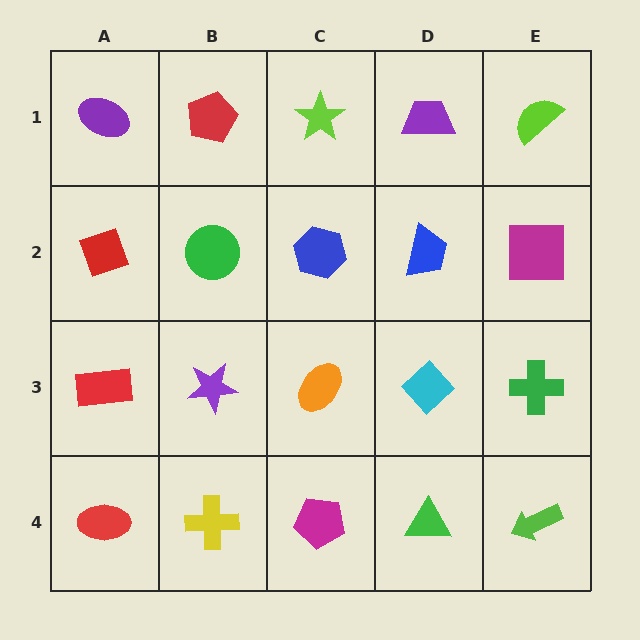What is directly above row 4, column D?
A cyan diamond.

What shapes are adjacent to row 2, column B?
A red pentagon (row 1, column B), a purple star (row 3, column B), a red diamond (row 2, column A), a blue hexagon (row 2, column C).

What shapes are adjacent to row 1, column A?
A red diamond (row 2, column A), a red pentagon (row 1, column B).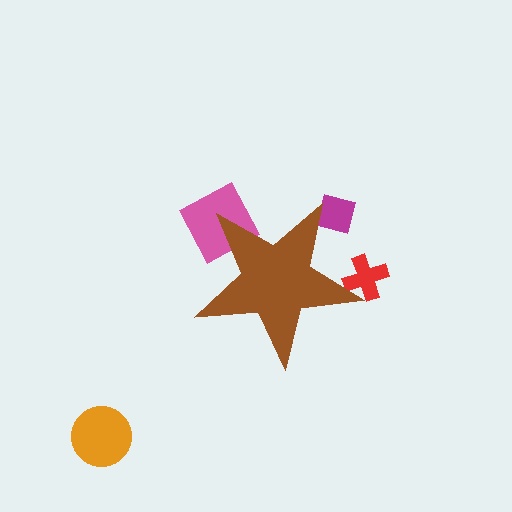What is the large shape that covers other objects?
A brown star.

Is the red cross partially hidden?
Yes, the red cross is partially hidden behind the brown star.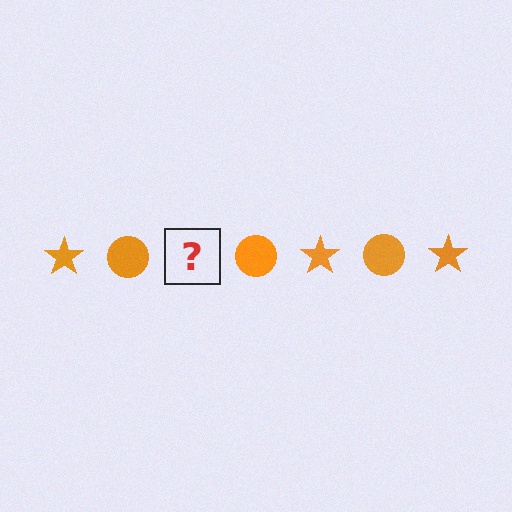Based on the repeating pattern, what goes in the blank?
The blank should be an orange star.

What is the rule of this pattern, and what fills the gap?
The rule is that the pattern cycles through star, circle shapes in orange. The gap should be filled with an orange star.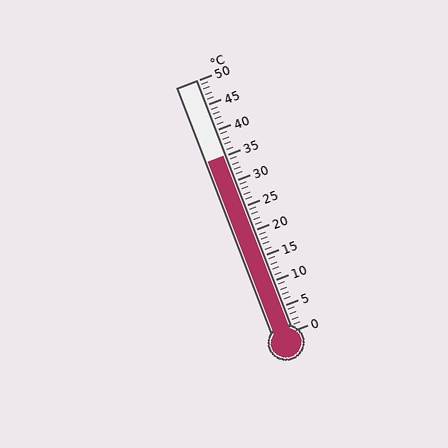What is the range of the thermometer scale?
The thermometer scale ranges from 0°C to 50°C.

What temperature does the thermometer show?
The thermometer shows approximately 35°C.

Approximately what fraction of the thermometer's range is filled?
The thermometer is filled to approximately 70% of its range.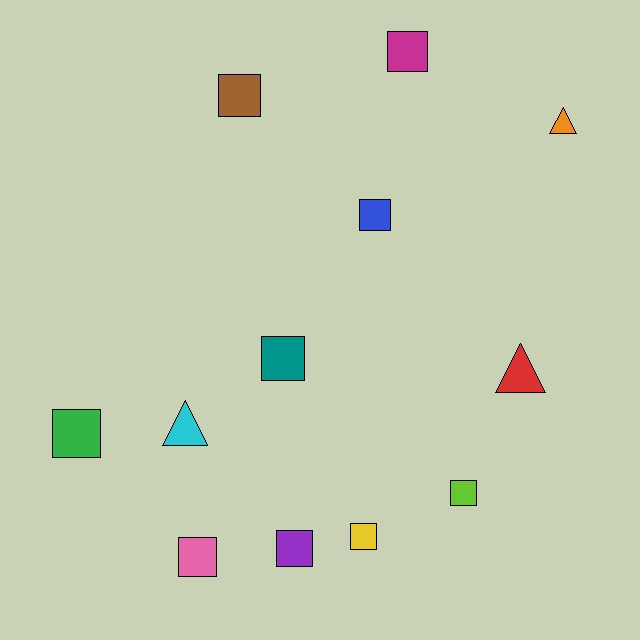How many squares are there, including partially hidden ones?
There are 9 squares.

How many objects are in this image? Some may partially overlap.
There are 12 objects.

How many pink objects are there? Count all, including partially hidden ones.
There is 1 pink object.